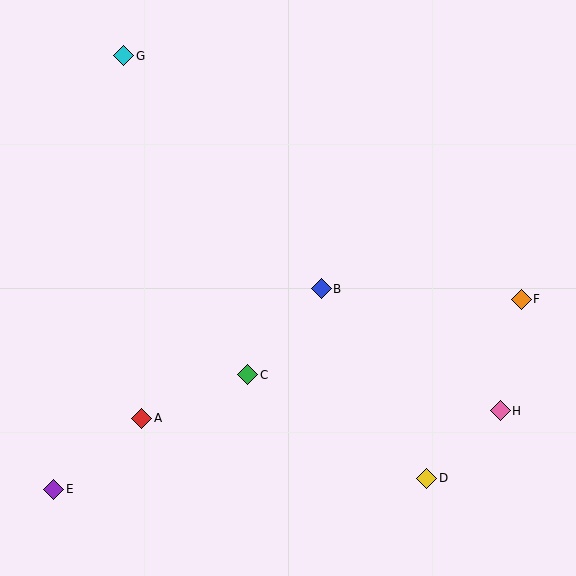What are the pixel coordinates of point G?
Point G is at (124, 56).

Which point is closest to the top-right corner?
Point F is closest to the top-right corner.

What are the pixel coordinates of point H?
Point H is at (500, 411).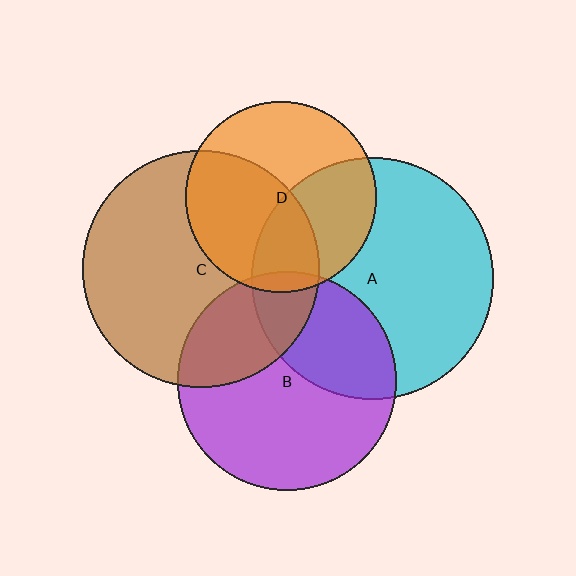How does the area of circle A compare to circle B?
Approximately 1.2 times.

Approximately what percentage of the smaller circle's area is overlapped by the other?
Approximately 35%.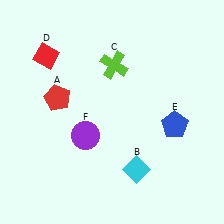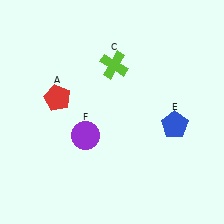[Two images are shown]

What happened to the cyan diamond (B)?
The cyan diamond (B) was removed in Image 2. It was in the bottom-right area of Image 1.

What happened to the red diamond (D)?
The red diamond (D) was removed in Image 2. It was in the top-left area of Image 1.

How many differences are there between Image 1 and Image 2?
There are 2 differences between the two images.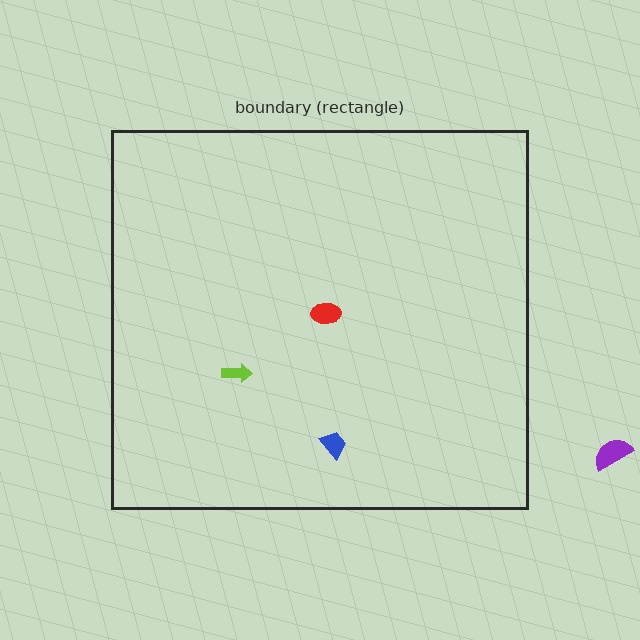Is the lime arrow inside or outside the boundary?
Inside.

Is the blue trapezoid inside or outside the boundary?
Inside.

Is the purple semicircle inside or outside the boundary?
Outside.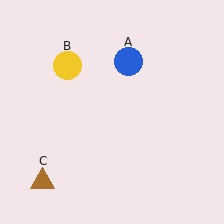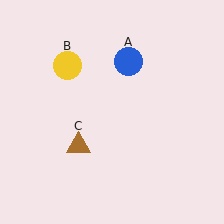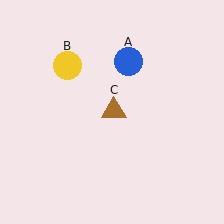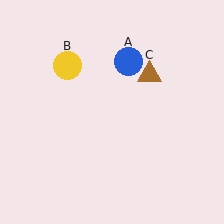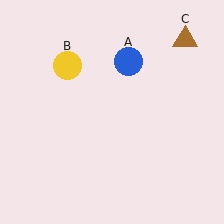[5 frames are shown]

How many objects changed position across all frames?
1 object changed position: brown triangle (object C).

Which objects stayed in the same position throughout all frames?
Blue circle (object A) and yellow circle (object B) remained stationary.